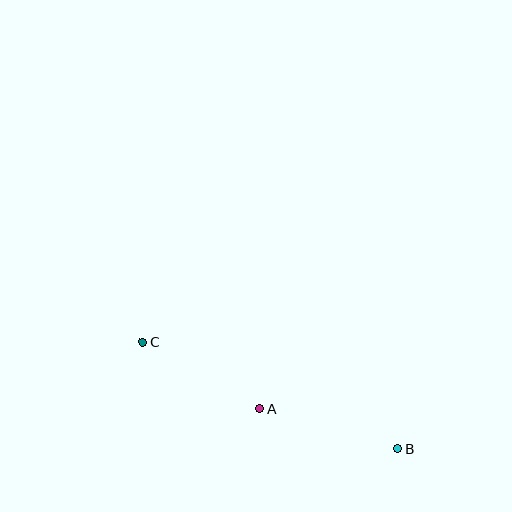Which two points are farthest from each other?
Points B and C are farthest from each other.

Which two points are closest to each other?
Points A and C are closest to each other.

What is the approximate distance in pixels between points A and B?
The distance between A and B is approximately 144 pixels.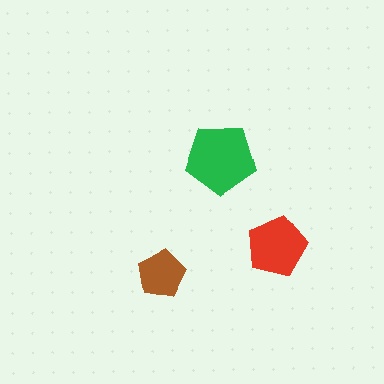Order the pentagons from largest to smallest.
the green one, the red one, the brown one.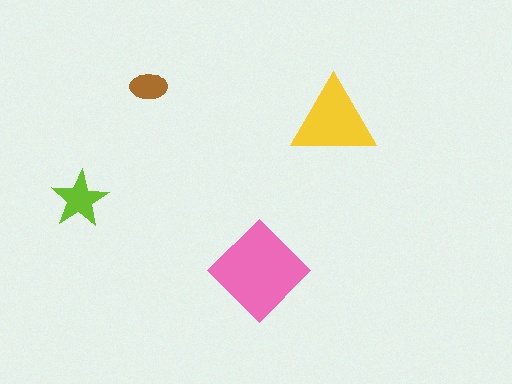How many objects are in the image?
There are 4 objects in the image.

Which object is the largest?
The pink diamond.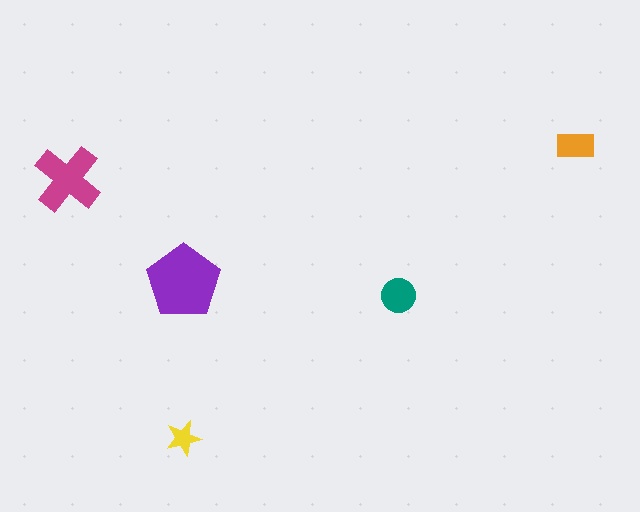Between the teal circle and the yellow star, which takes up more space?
The teal circle.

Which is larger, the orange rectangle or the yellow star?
The orange rectangle.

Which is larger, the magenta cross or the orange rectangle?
The magenta cross.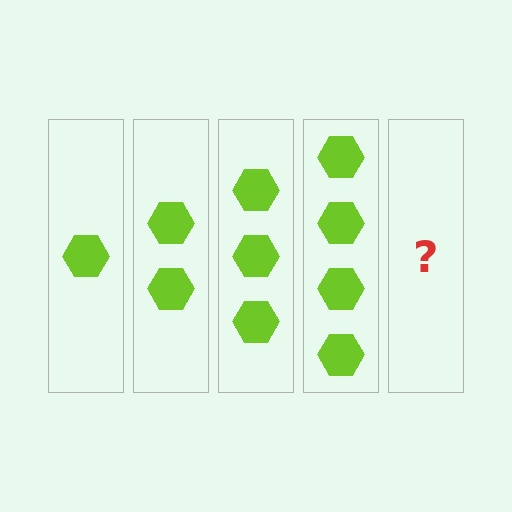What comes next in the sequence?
The next element should be 5 hexagons.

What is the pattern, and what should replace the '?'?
The pattern is that each step adds one more hexagon. The '?' should be 5 hexagons.